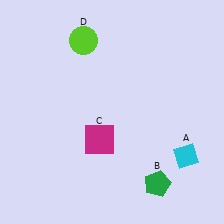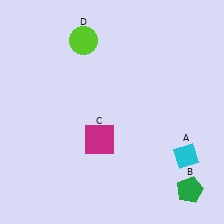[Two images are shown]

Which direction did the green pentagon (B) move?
The green pentagon (B) moved right.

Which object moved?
The green pentagon (B) moved right.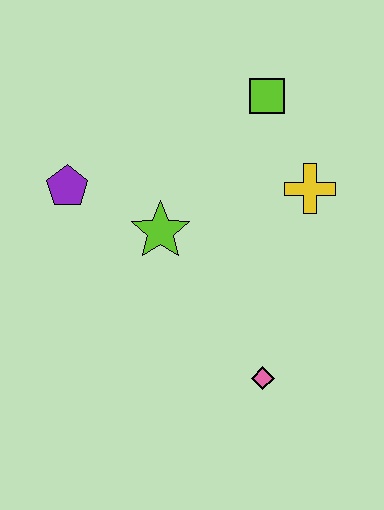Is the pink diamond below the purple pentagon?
Yes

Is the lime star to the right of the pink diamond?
No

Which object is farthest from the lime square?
The pink diamond is farthest from the lime square.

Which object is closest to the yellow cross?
The lime square is closest to the yellow cross.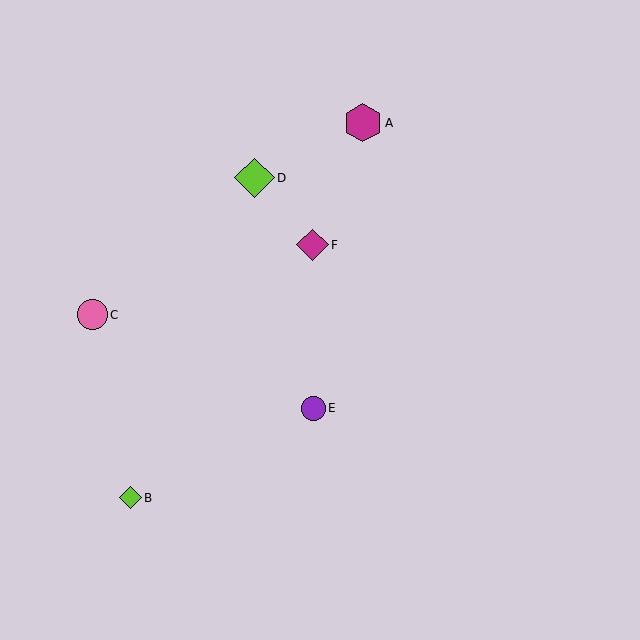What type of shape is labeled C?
Shape C is a pink circle.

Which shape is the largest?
The lime diamond (labeled D) is the largest.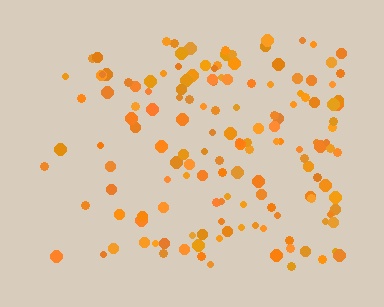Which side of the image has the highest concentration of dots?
The right.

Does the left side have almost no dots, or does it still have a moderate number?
Still a moderate number, just noticeably fewer than the right.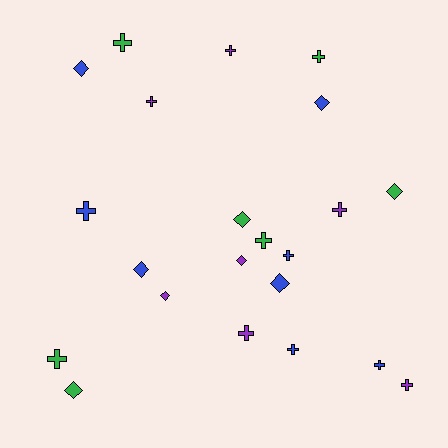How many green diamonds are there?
There are 3 green diamonds.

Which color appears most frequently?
Blue, with 8 objects.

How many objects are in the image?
There are 22 objects.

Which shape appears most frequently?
Cross, with 13 objects.